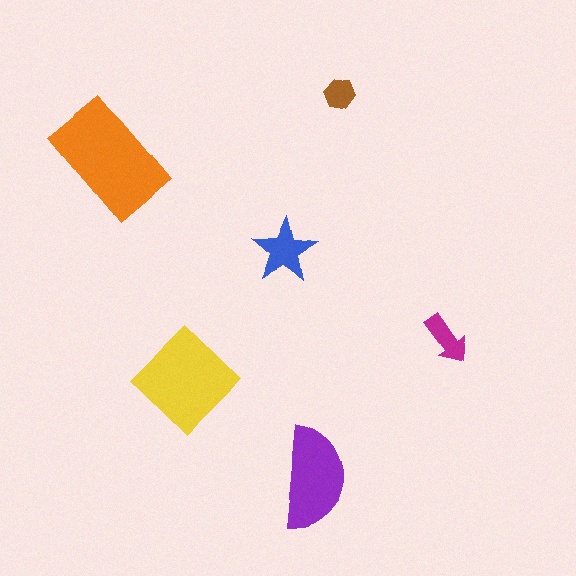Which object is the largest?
The orange rectangle.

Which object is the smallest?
The brown hexagon.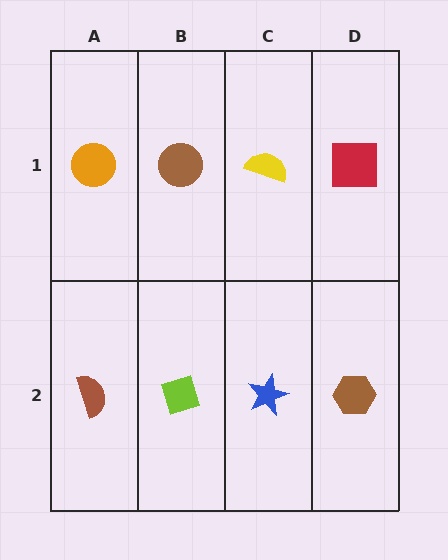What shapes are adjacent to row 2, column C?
A yellow semicircle (row 1, column C), a lime diamond (row 2, column B), a brown hexagon (row 2, column D).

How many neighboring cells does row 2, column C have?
3.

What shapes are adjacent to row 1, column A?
A brown semicircle (row 2, column A), a brown circle (row 1, column B).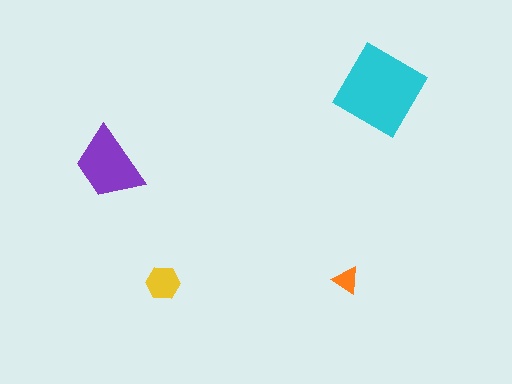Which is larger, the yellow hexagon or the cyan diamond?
The cyan diamond.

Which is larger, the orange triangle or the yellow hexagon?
The yellow hexagon.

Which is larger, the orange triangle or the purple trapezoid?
The purple trapezoid.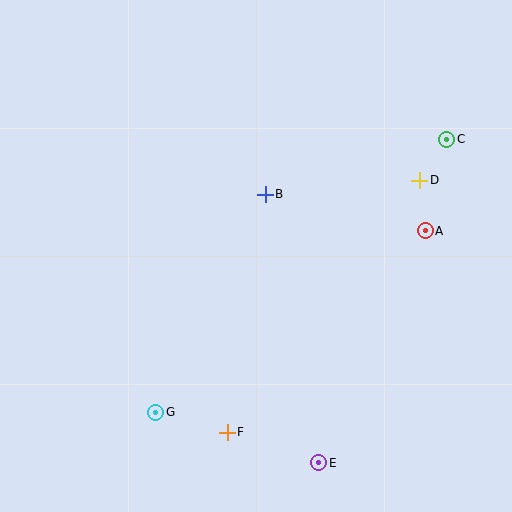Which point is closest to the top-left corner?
Point B is closest to the top-left corner.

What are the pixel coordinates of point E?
Point E is at (319, 463).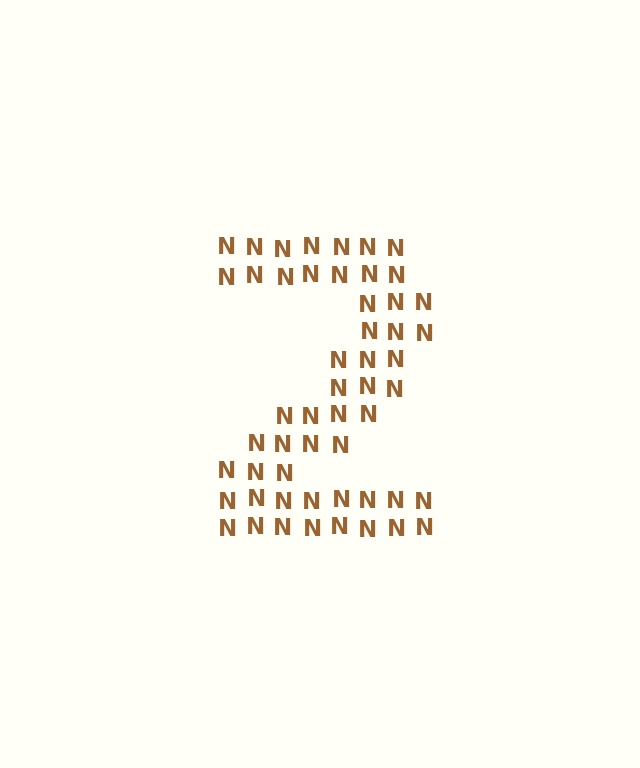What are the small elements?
The small elements are letter N's.